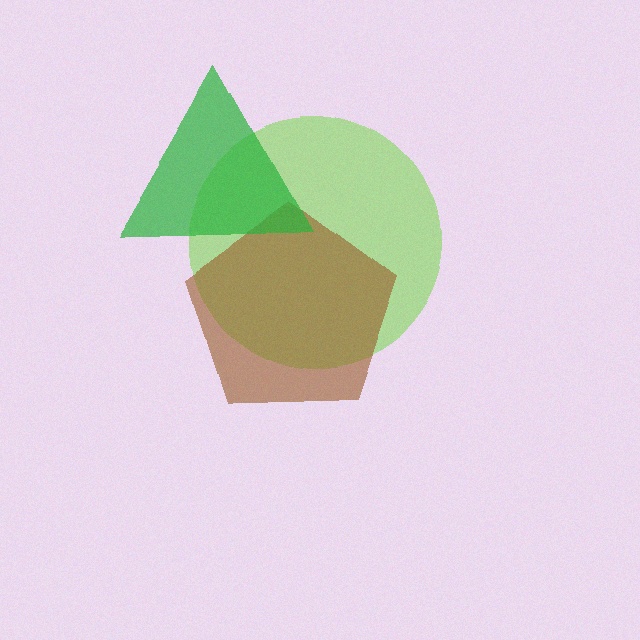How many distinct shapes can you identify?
There are 3 distinct shapes: a lime circle, a brown pentagon, a green triangle.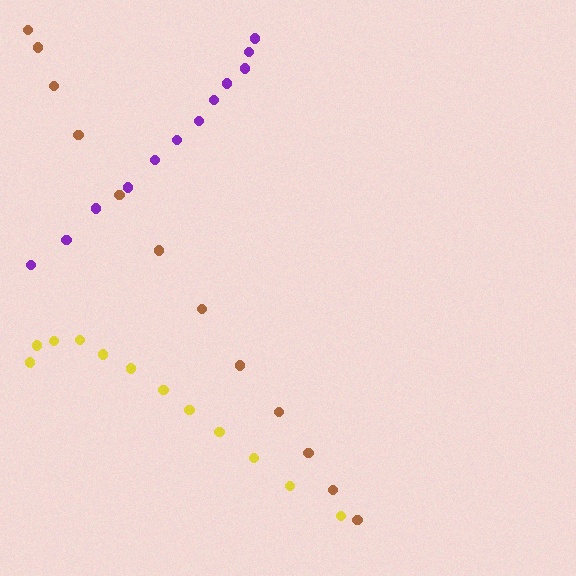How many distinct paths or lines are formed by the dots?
There are 3 distinct paths.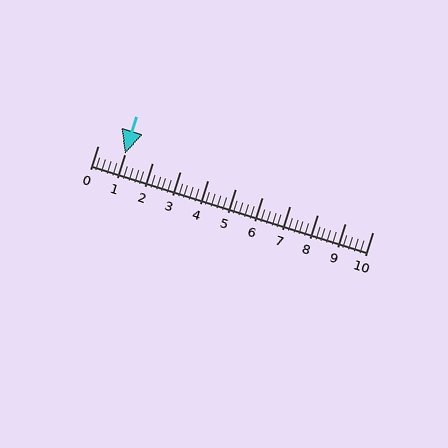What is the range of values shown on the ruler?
The ruler shows values from 0 to 10.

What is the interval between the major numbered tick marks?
The major tick marks are spaced 1 units apart.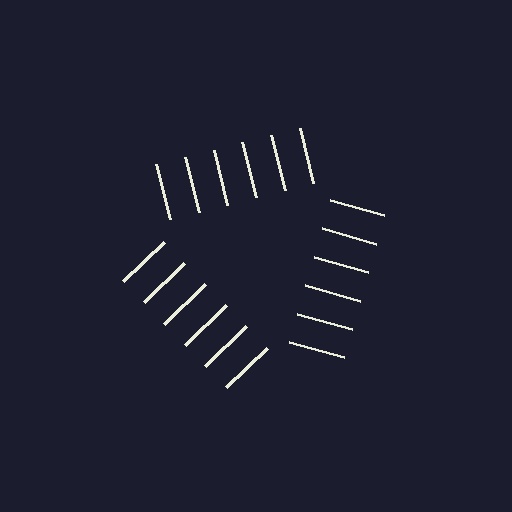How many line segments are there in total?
18 — 6 along each of the 3 edges.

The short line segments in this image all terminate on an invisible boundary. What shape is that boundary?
An illusory triangle — the line segments terminate on its edges but no continuous stroke is drawn.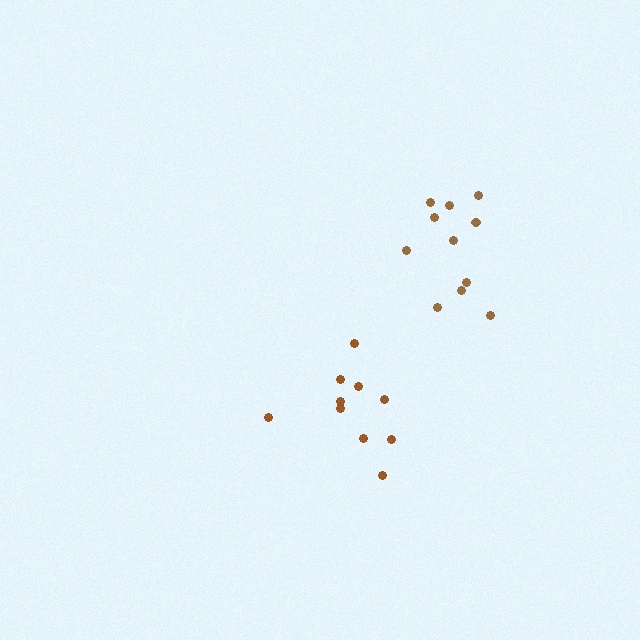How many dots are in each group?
Group 1: 11 dots, Group 2: 10 dots (21 total).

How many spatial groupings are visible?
There are 2 spatial groupings.